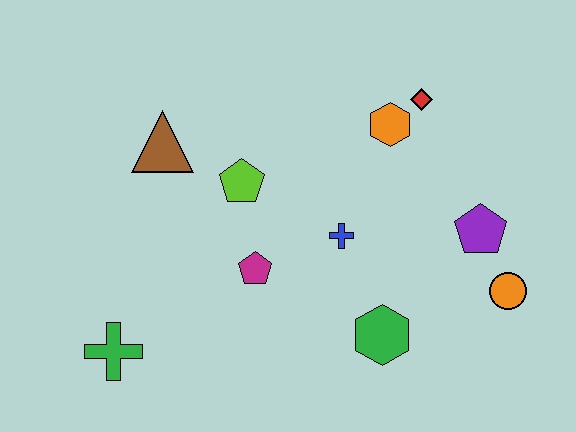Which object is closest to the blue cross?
The magenta pentagon is closest to the blue cross.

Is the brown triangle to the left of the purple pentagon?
Yes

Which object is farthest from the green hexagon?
The brown triangle is farthest from the green hexagon.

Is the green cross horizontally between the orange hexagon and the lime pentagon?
No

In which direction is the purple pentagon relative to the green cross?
The purple pentagon is to the right of the green cross.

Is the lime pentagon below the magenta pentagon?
No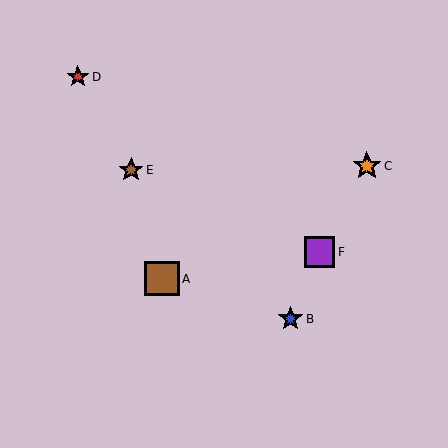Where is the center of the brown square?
The center of the brown square is at (162, 279).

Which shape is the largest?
The brown square (labeled A) is the largest.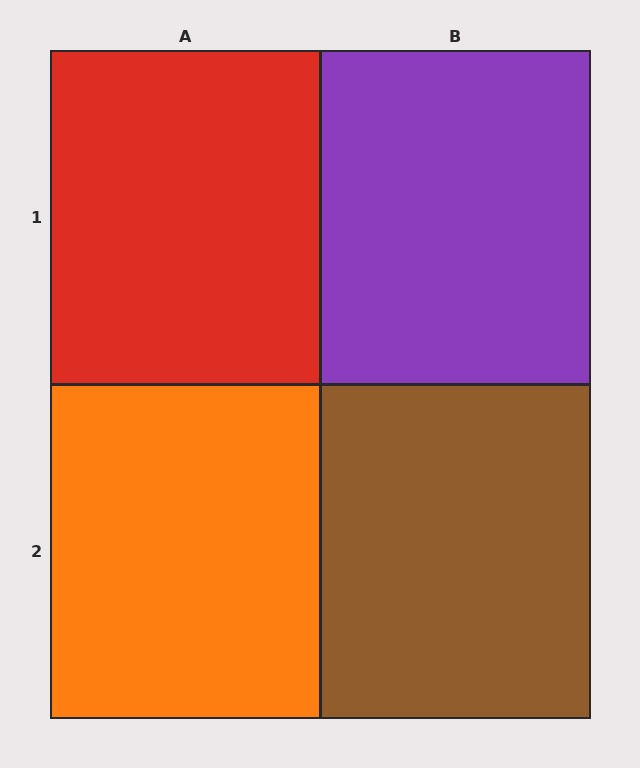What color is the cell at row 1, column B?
Purple.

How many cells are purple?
1 cell is purple.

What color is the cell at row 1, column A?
Red.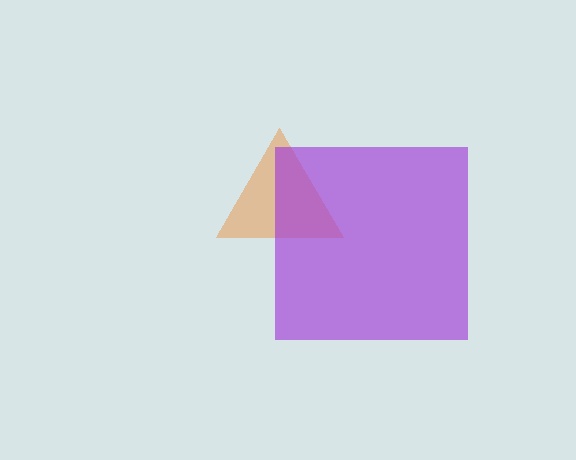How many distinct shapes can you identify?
There are 2 distinct shapes: an orange triangle, a purple square.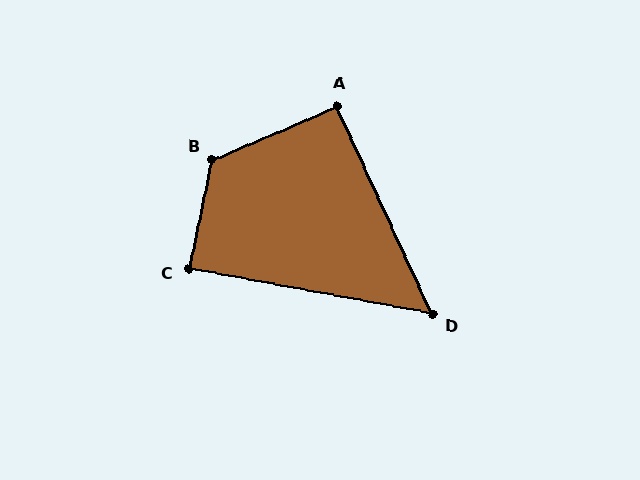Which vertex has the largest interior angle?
B, at approximately 125 degrees.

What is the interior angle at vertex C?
Approximately 88 degrees (approximately right).